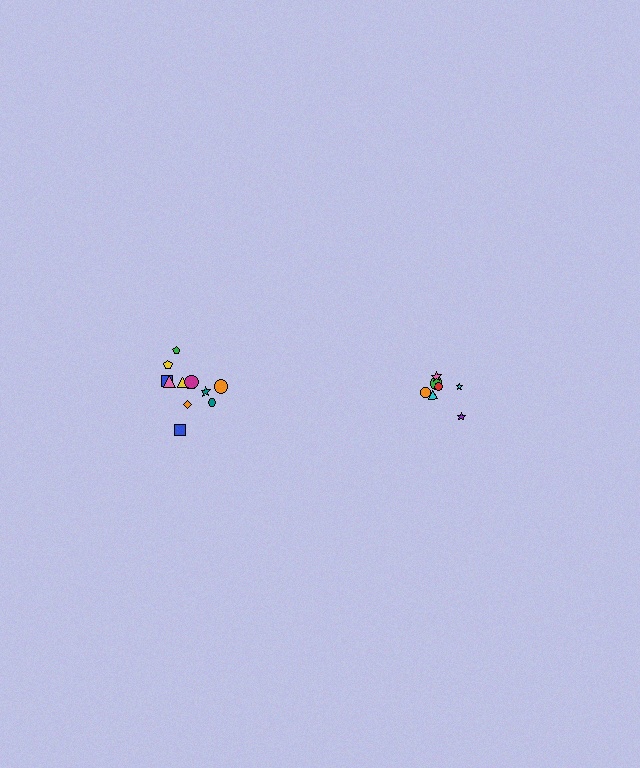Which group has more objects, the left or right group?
The left group.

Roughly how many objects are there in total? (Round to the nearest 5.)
Roughly 20 objects in total.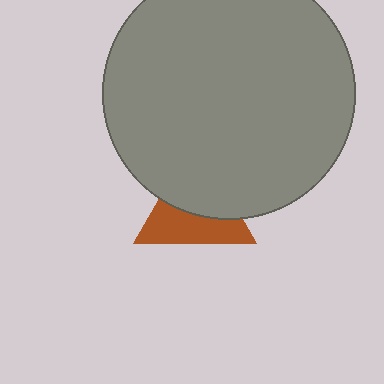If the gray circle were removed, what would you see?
You would see the complete brown triangle.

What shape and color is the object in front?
The object in front is a gray circle.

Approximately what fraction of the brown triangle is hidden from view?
Roughly 52% of the brown triangle is hidden behind the gray circle.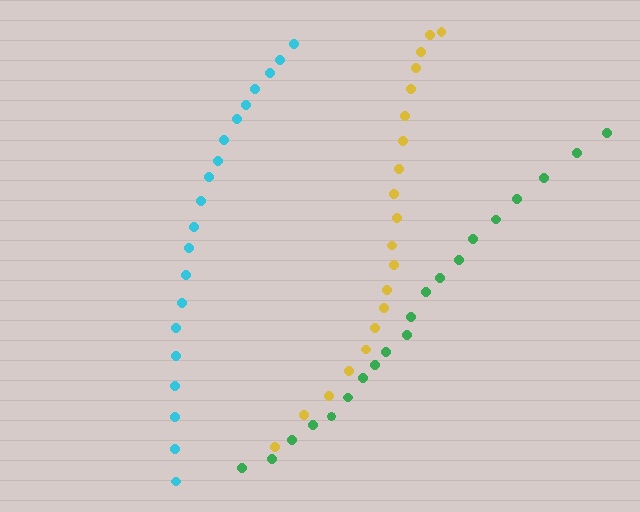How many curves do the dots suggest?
There are 3 distinct paths.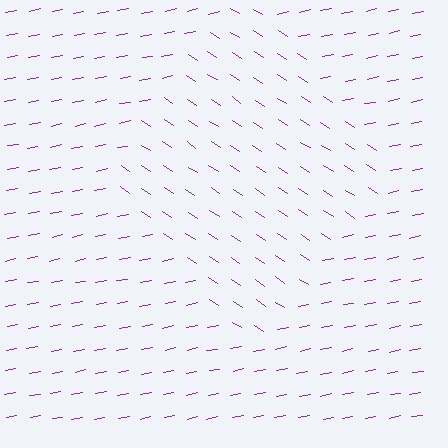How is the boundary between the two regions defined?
The boundary is defined purely by a change in line orientation (approximately 45 degrees difference). All lines are the same color and thickness.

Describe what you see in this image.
The image is filled with small purple line segments. A diamond region in the image has lines oriented differently from the surrounding lines, creating a visible texture boundary.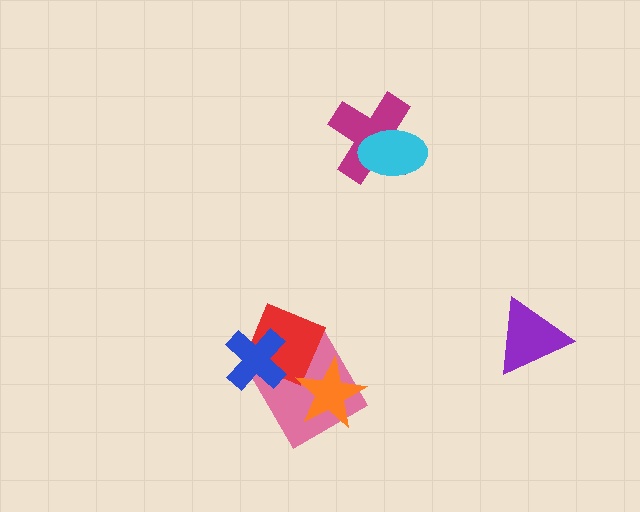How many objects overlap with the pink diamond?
3 objects overlap with the pink diamond.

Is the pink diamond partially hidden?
Yes, it is partially covered by another shape.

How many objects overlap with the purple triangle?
0 objects overlap with the purple triangle.